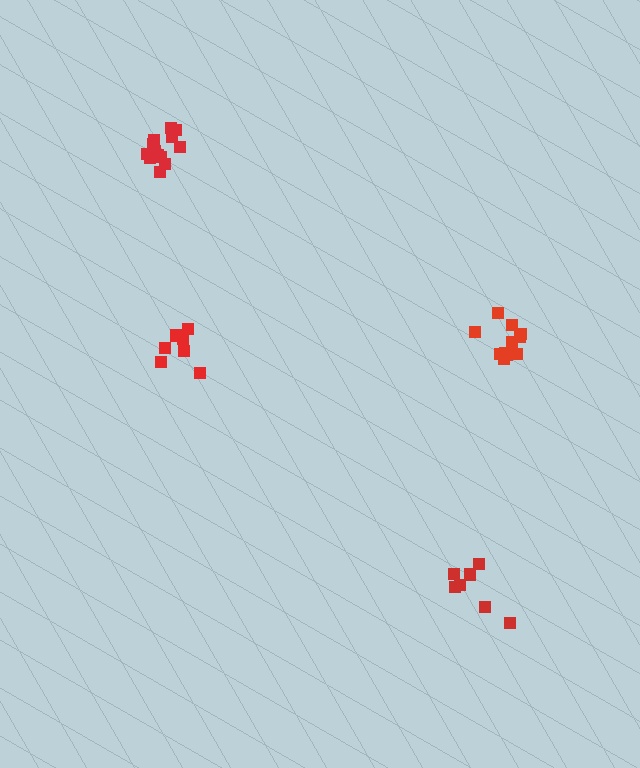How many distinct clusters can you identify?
There are 4 distinct clusters.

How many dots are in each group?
Group 1: 13 dots, Group 2: 12 dots, Group 3: 7 dots, Group 4: 7 dots (39 total).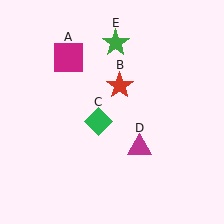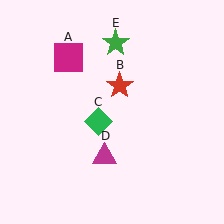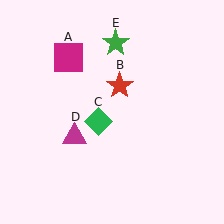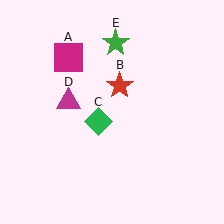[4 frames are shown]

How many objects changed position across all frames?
1 object changed position: magenta triangle (object D).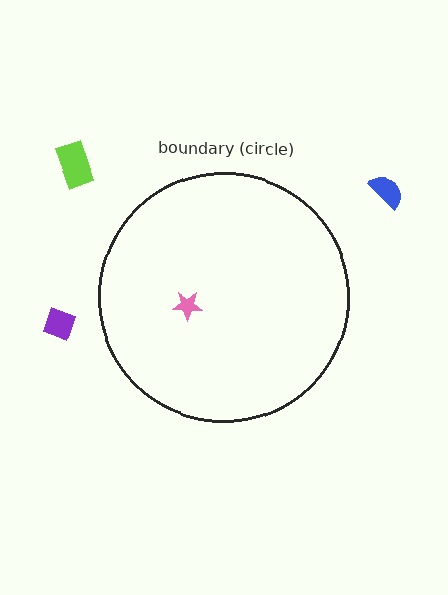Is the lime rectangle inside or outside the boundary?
Outside.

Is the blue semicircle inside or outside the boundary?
Outside.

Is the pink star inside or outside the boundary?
Inside.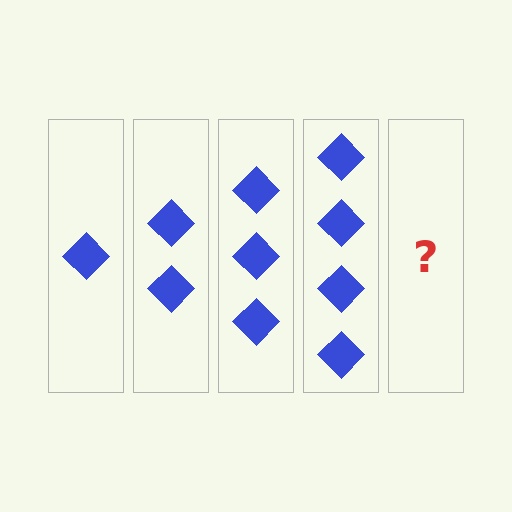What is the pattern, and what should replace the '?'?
The pattern is that each step adds one more diamond. The '?' should be 5 diamonds.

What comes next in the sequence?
The next element should be 5 diamonds.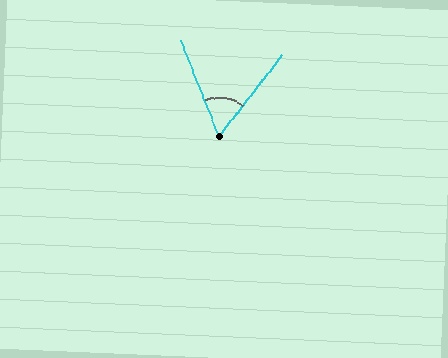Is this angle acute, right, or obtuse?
It is acute.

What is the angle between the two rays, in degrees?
Approximately 60 degrees.